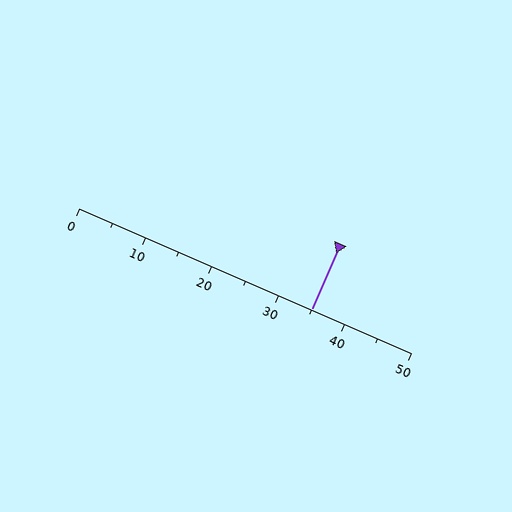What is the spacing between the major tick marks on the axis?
The major ticks are spaced 10 apart.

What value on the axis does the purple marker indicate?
The marker indicates approximately 35.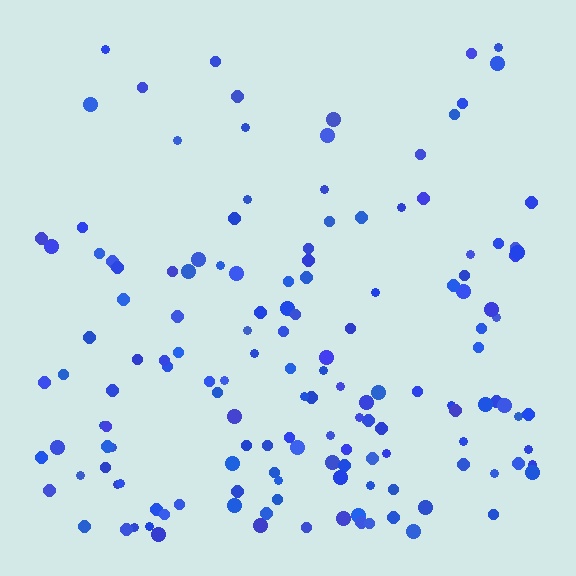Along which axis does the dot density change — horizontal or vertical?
Vertical.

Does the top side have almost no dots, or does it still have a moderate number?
Still a moderate number, just noticeably fewer than the bottom.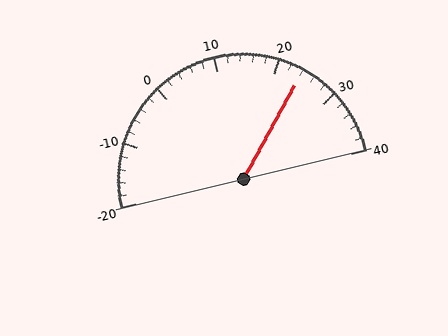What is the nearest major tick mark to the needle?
The nearest major tick mark is 20.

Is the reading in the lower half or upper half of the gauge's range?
The reading is in the upper half of the range (-20 to 40).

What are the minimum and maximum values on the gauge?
The gauge ranges from -20 to 40.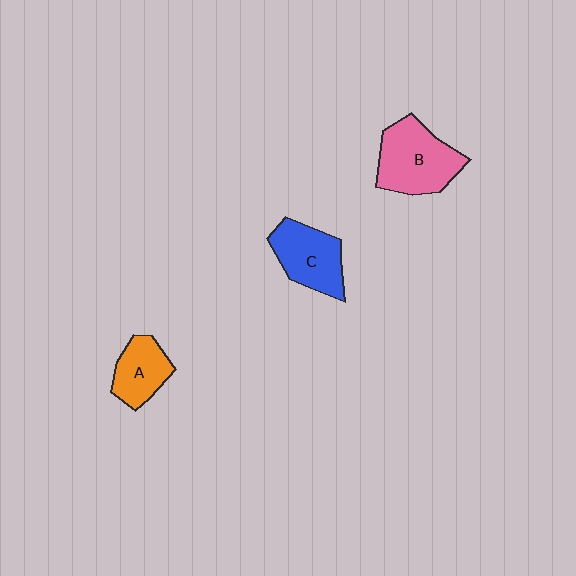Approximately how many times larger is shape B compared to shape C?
Approximately 1.3 times.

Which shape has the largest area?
Shape B (pink).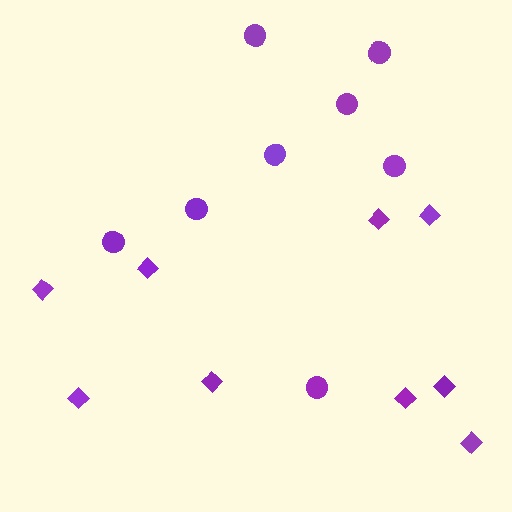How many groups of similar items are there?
There are 2 groups: one group of diamonds (9) and one group of circles (8).